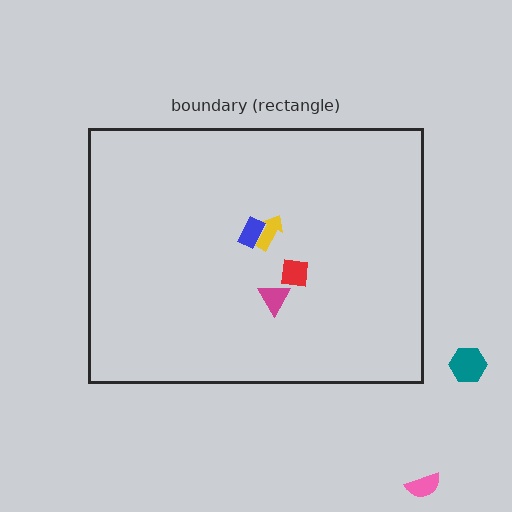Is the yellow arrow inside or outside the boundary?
Inside.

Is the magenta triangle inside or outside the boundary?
Inside.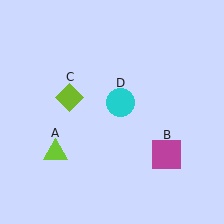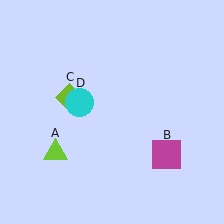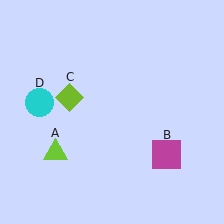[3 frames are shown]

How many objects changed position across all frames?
1 object changed position: cyan circle (object D).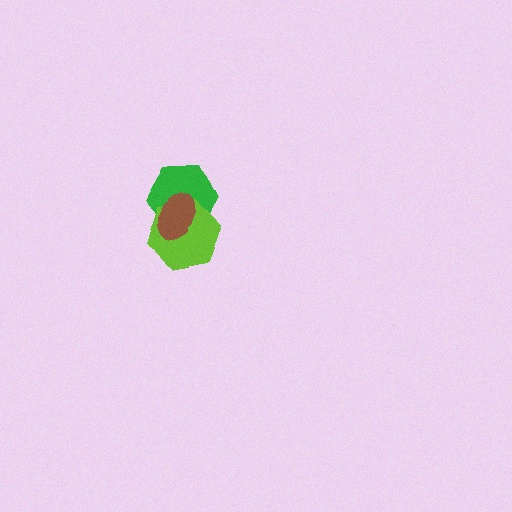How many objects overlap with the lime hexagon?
2 objects overlap with the lime hexagon.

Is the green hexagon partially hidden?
Yes, it is partially covered by another shape.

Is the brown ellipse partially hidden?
No, no other shape covers it.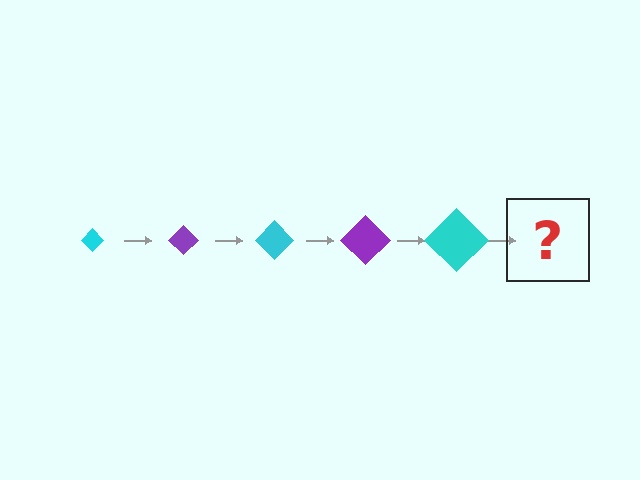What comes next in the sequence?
The next element should be a purple diamond, larger than the previous one.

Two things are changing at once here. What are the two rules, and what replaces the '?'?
The two rules are that the diamond grows larger each step and the color cycles through cyan and purple. The '?' should be a purple diamond, larger than the previous one.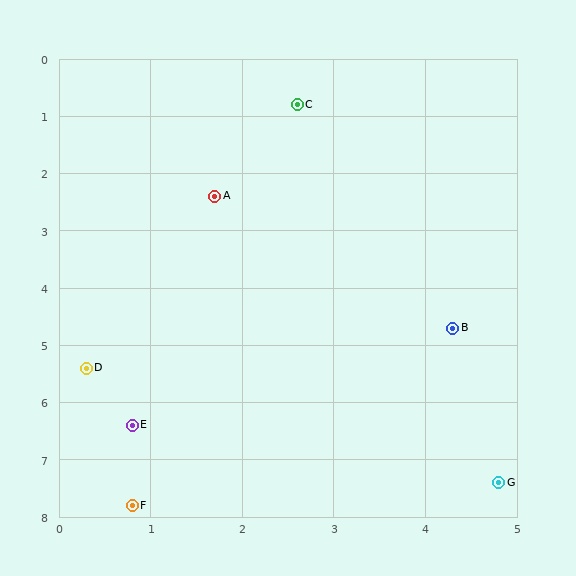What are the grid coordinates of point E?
Point E is at approximately (0.8, 6.4).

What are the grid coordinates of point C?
Point C is at approximately (2.6, 0.8).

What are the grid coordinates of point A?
Point A is at approximately (1.7, 2.4).